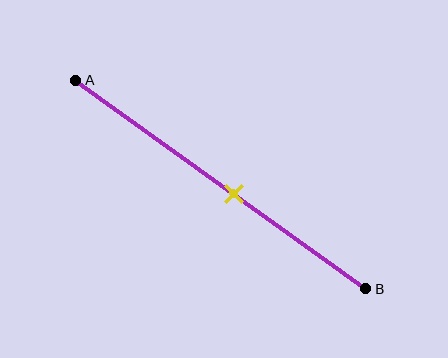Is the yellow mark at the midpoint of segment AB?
No, the mark is at about 55% from A, not at the 50% midpoint.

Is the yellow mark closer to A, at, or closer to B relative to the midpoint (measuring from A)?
The yellow mark is closer to point B than the midpoint of segment AB.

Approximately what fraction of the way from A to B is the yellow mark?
The yellow mark is approximately 55% of the way from A to B.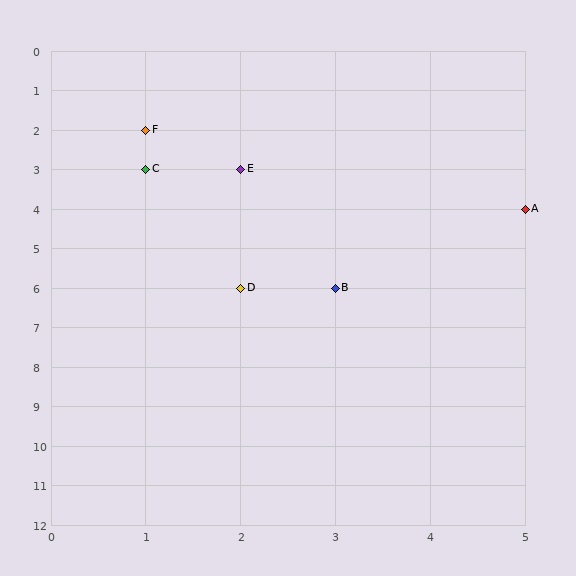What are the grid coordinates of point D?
Point D is at grid coordinates (2, 6).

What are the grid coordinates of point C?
Point C is at grid coordinates (1, 3).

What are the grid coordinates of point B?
Point B is at grid coordinates (3, 6).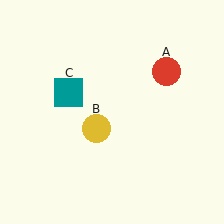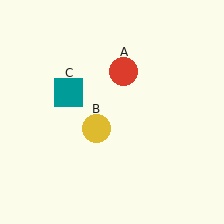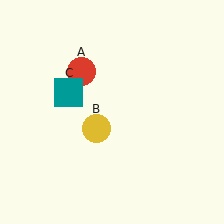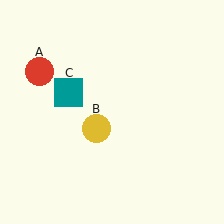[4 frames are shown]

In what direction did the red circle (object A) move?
The red circle (object A) moved left.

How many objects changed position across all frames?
1 object changed position: red circle (object A).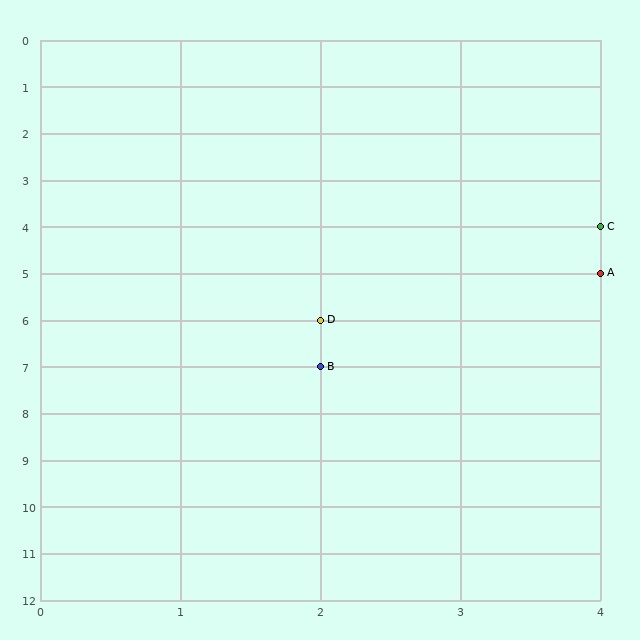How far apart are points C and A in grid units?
Points C and A are 1 row apart.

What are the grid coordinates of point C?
Point C is at grid coordinates (4, 4).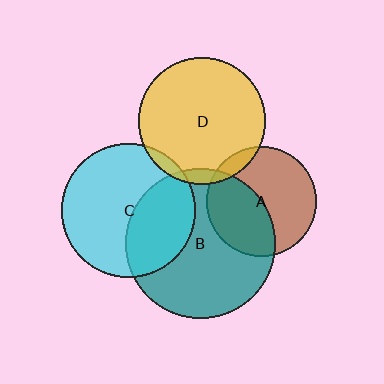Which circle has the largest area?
Circle B (teal).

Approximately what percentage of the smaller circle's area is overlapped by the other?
Approximately 45%.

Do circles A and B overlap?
Yes.